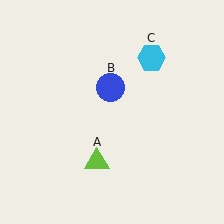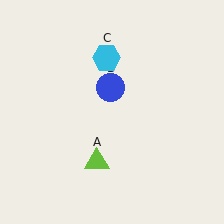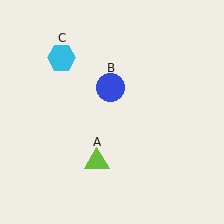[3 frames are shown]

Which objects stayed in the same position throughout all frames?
Lime triangle (object A) and blue circle (object B) remained stationary.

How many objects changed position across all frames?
1 object changed position: cyan hexagon (object C).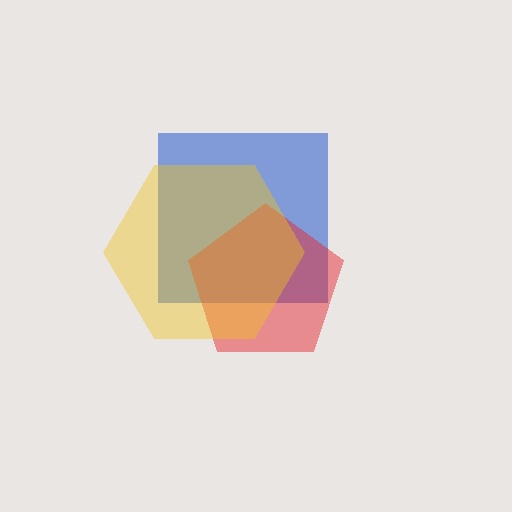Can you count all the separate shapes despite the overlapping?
Yes, there are 3 separate shapes.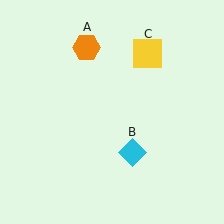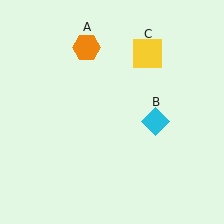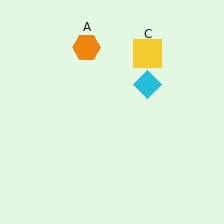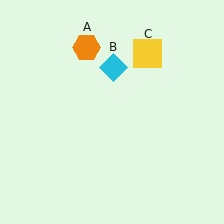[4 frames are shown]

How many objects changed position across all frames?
1 object changed position: cyan diamond (object B).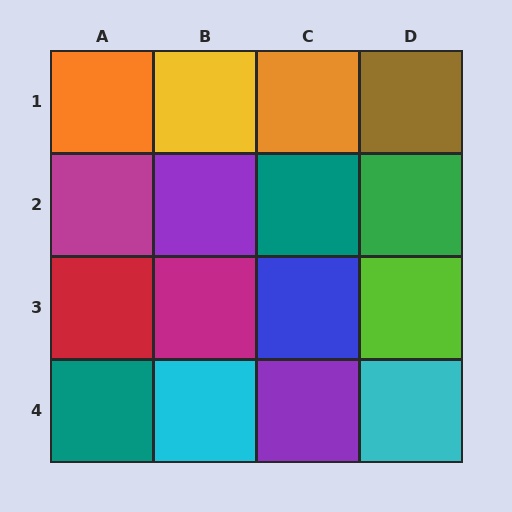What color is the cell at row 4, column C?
Purple.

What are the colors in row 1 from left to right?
Orange, yellow, orange, brown.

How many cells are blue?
1 cell is blue.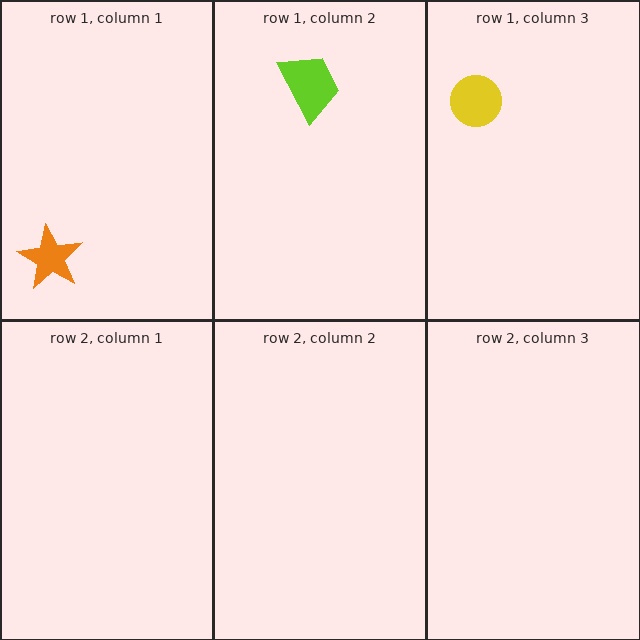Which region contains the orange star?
The row 1, column 1 region.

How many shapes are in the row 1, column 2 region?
1.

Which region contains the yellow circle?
The row 1, column 3 region.